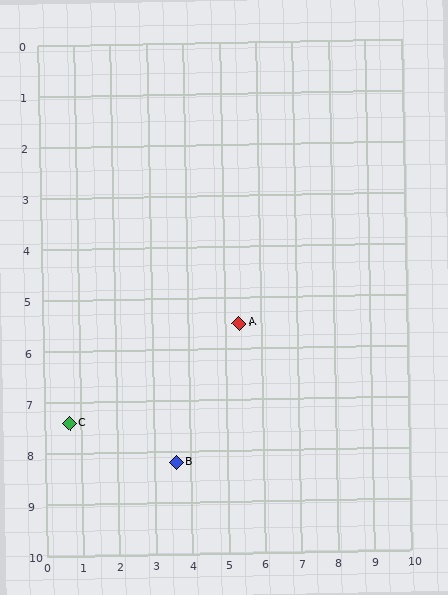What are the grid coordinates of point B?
Point B is at approximately (3.6, 8.2).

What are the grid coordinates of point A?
Point A is at approximately (5.4, 5.5).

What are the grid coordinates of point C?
Point C is at approximately (0.7, 7.4).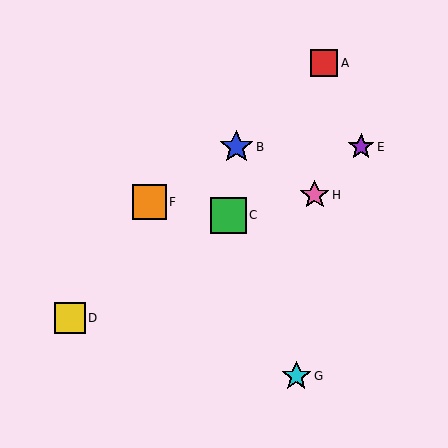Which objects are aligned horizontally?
Objects B, E are aligned horizontally.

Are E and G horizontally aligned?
No, E is at y≈147 and G is at y≈376.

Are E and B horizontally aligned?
Yes, both are at y≈147.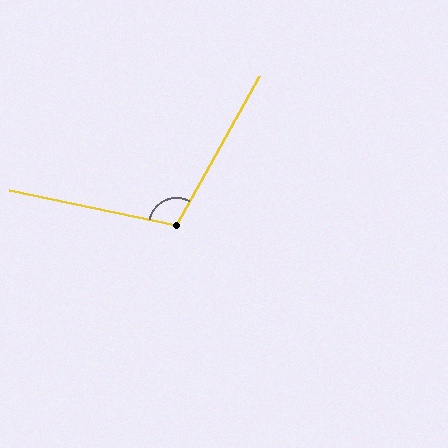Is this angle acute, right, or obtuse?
It is obtuse.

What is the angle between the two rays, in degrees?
Approximately 107 degrees.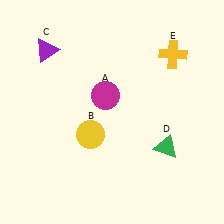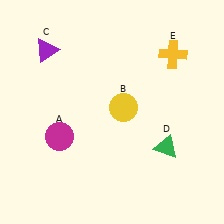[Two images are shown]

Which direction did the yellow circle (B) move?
The yellow circle (B) moved right.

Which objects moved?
The objects that moved are: the magenta circle (A), the yellow circle (B).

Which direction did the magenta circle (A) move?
The magenta circle (A) moved left.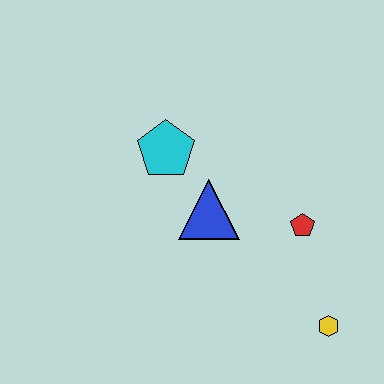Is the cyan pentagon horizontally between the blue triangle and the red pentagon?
No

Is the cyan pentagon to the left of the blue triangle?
Yes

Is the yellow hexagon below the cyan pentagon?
Yes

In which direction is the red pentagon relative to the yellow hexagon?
The red pentagon is above the yellow hexagon.